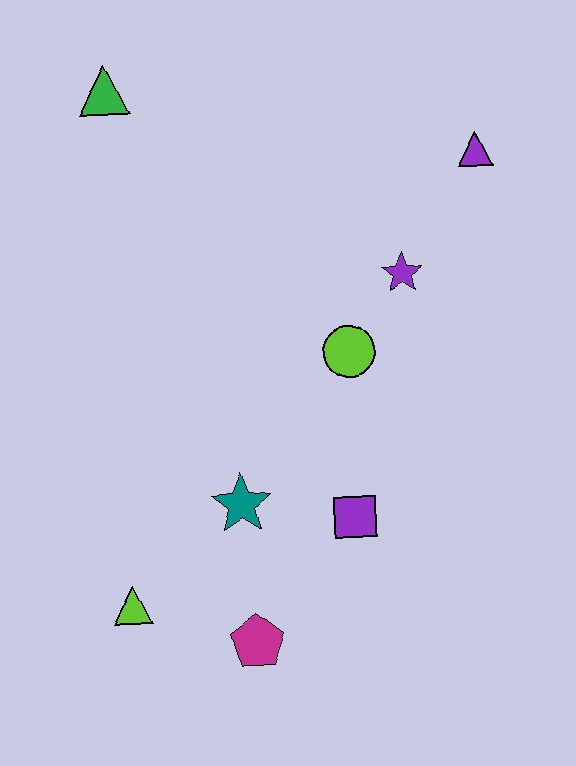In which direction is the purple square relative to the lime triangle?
The purple square is to the right of the lime triangle.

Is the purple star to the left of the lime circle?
No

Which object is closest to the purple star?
The lime circle is closest to the purple star.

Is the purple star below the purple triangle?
Yes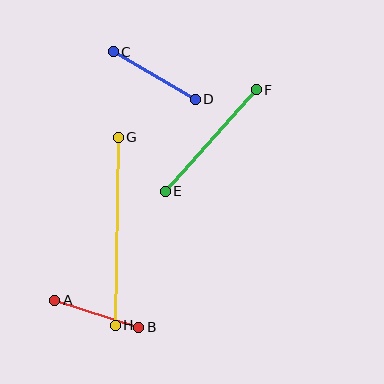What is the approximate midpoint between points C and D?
The midpoint is at approximately (154, 75) pixels.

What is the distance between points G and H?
The distance is approximately 188 pixels.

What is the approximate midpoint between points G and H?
The midpoint is at approximately (117, 231) pixels.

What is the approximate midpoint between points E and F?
The midpoint is at approximately (211, 141) pixels.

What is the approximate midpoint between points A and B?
The midpoint is at approximately (97, 314) pixels.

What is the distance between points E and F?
The distance is approximately 136 pixels.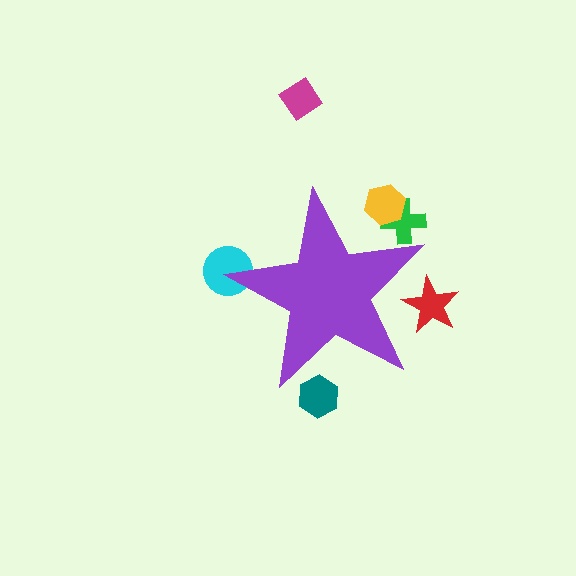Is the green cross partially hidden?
Yes, the green cross is partially hidden behind the purple star.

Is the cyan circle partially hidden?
Yes, the cyan circle is partially hidden behind the purple star.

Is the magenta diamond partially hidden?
No, the magenta diamond is fully visible.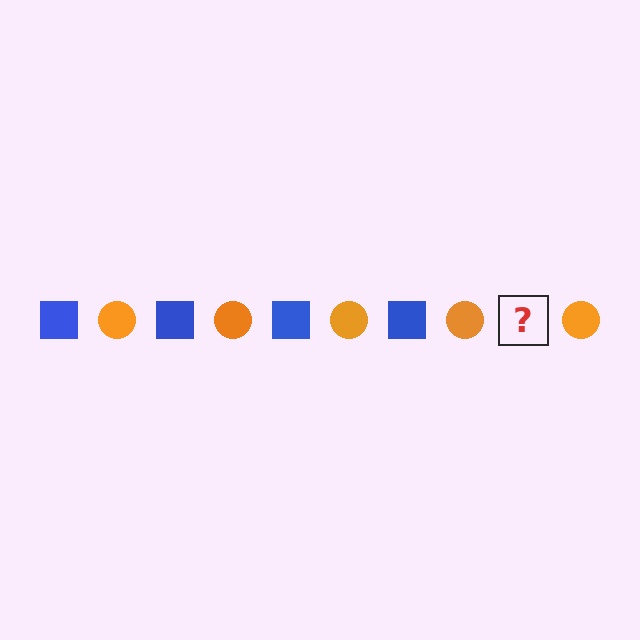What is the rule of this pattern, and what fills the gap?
The rule is that the pattern alternates between blue square and orange circle. The gap should be filled with a blue square.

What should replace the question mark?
The question mark should be replaced with a blue square.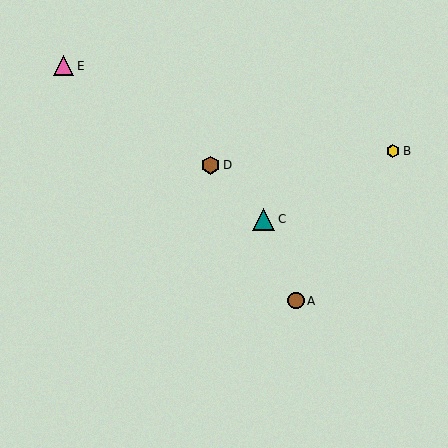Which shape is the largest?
The teal triangle (labeled C) is the largest.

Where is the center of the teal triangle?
The center of the teal triangle is at (263, 219).